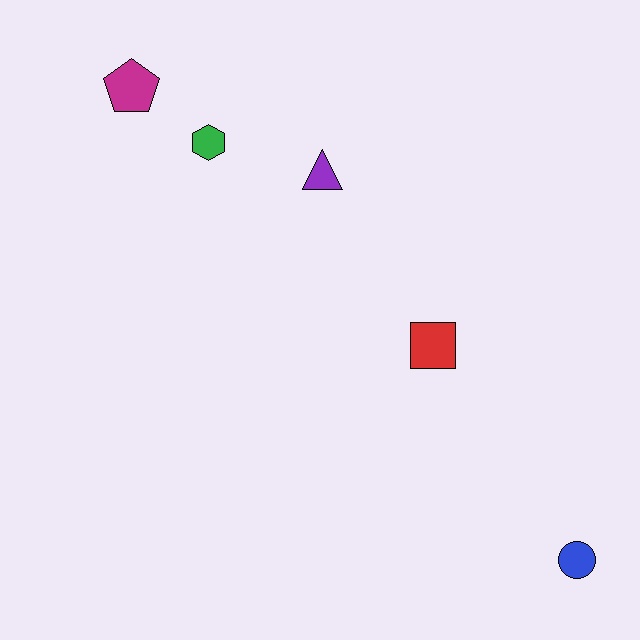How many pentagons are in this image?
There is 1 pentagon.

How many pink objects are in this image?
There are no pink objects.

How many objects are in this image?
There are 5 objects.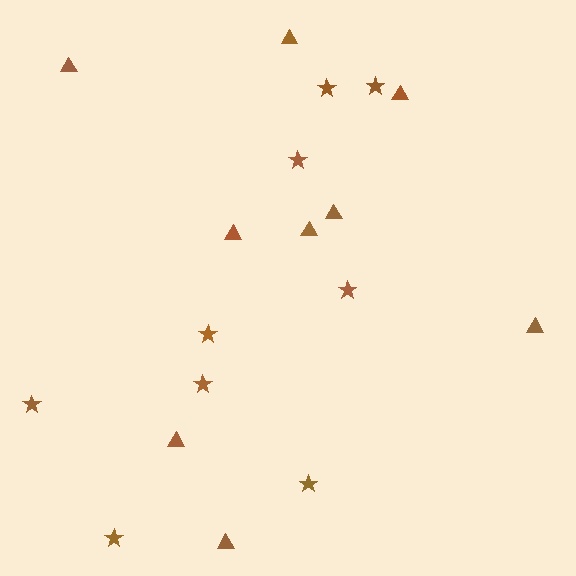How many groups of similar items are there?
There are 2 groups: one group of stars (9) and one group of triangles (9).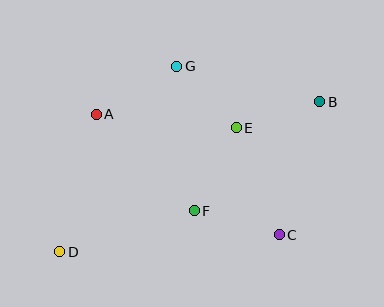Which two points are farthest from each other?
Points B and D are farthest from each other.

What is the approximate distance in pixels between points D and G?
The distance between D and G is approximately 219 pixels.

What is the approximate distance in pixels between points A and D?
The distance between A and D is approximately 142 pixels.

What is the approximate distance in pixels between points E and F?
The distance between E and F is approximately 93 pixels.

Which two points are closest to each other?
Points E and G are closest to each other.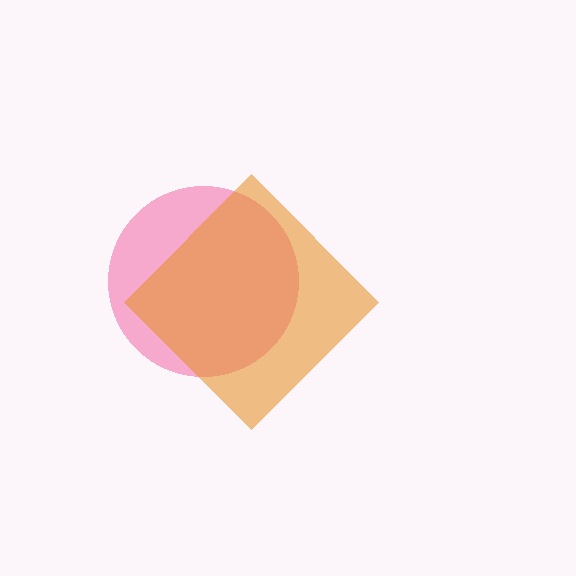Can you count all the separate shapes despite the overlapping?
Yes, there are 2 separate shapes.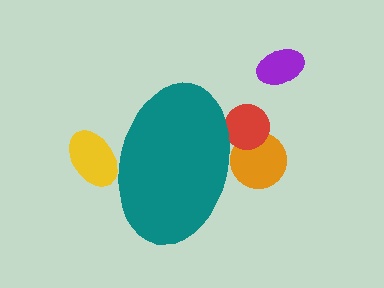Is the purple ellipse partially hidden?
No, the purple ellipse is fully visible.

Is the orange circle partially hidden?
Yes, the orange circle is partially hidden behind the teal ellipse.